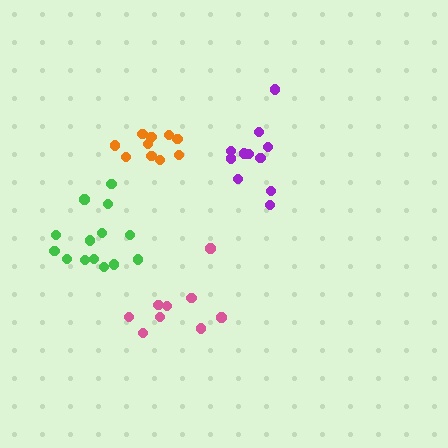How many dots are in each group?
Group 1: 9 dots, Group 2: 14 dots, Group 3: 11 dots, Group 4: 10 dots (44 total).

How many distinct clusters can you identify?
There are 4 distinct clusters.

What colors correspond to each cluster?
The clusters are colored: pink, green, purple, orange.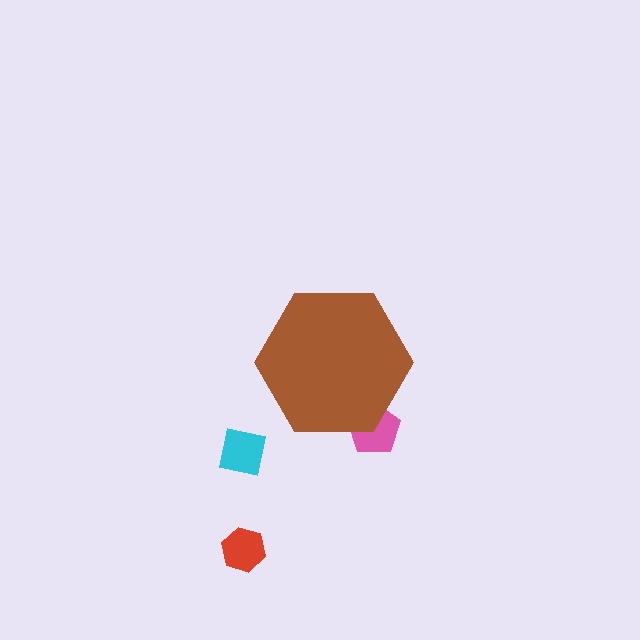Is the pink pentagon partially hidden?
Yes, the pink pentagon is partially hidden behind the brown hexagon.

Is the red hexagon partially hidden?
No, the red hexagon is fully visible.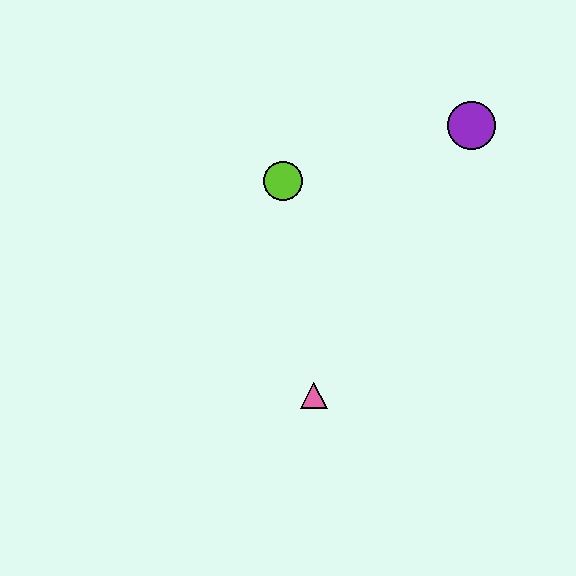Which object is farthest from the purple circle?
The pink triangle is farthest from the purple circle.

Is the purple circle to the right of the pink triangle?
Yes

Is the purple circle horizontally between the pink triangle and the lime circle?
No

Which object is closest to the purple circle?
The lime circle is closest to the purple circle.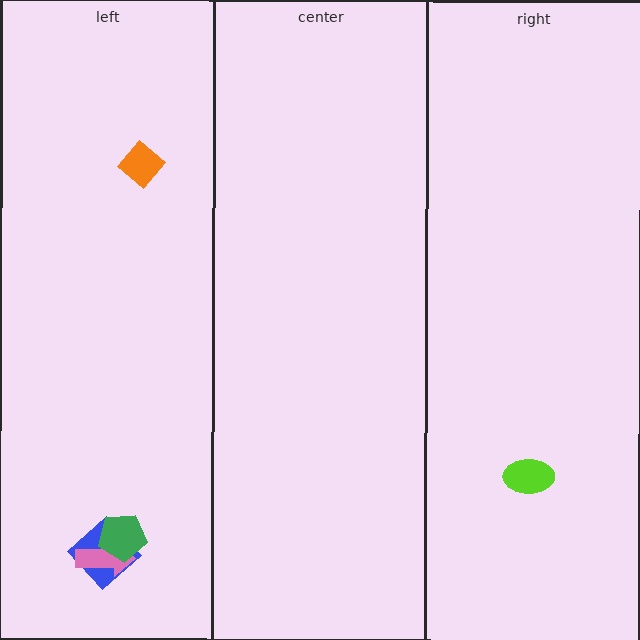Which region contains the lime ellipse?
The right region.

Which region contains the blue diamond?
The left region.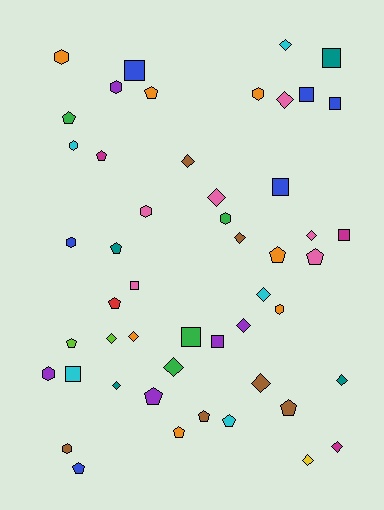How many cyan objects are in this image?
There are 5 cyan objects.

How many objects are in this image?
There are 50 objects.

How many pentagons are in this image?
There are 14 pentagons.